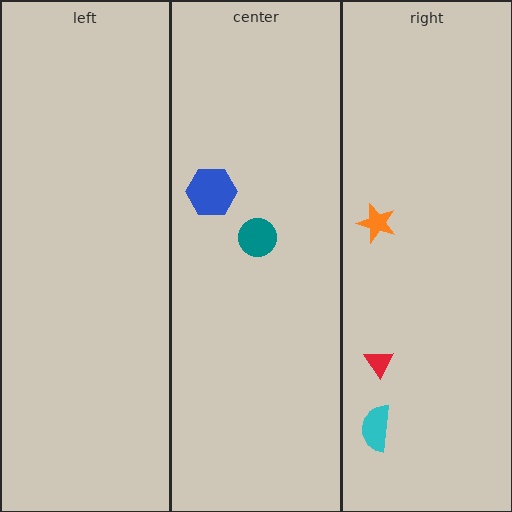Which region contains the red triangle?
The right region.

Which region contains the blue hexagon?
The center region.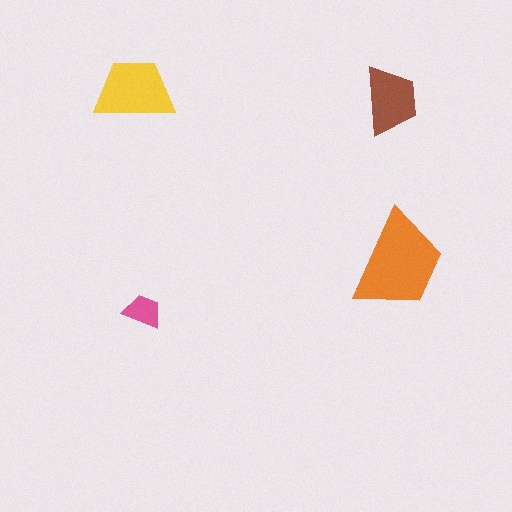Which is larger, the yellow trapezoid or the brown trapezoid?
The yellow one.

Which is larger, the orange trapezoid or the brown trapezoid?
The orange one.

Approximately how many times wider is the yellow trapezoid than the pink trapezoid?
About 2 times wider.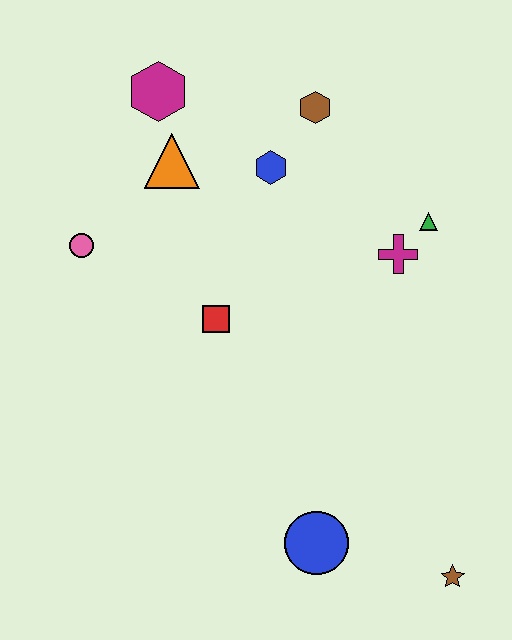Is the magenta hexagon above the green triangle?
Yes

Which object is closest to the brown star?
The blue circle is closest to the brown star.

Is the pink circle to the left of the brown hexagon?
Yes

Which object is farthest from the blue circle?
The magenta hexagon is farthest from the blue circle.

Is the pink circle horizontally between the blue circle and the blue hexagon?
No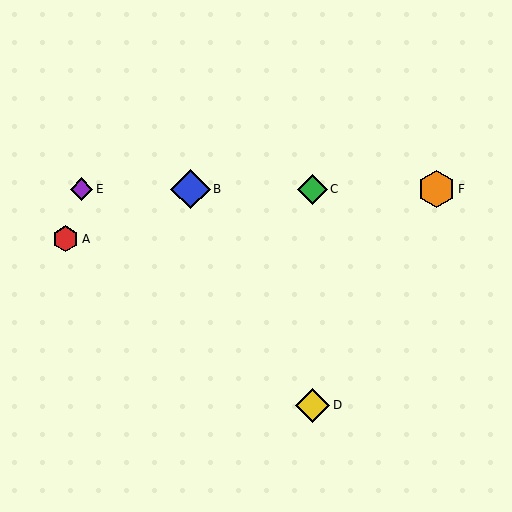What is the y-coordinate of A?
Object A is at y≈239.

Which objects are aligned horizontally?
Objects B, C, E, F are aligned horizontally.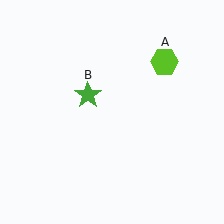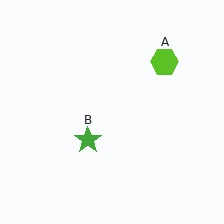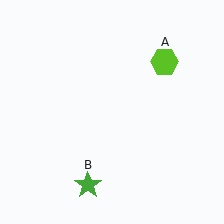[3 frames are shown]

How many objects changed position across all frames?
1 object changed position: green star (object B).